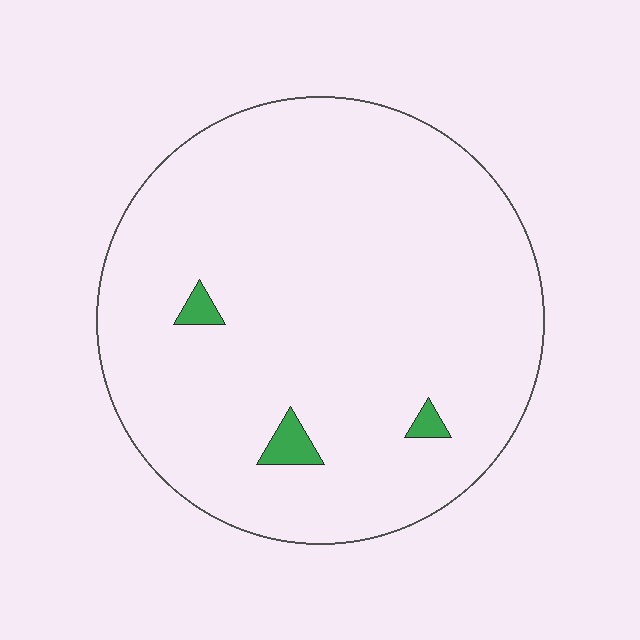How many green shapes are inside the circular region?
3.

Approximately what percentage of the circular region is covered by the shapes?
Approximately 5%.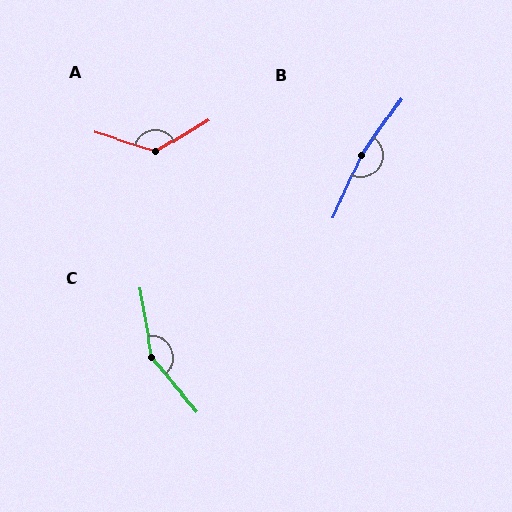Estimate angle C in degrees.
Approximately 150 degrees.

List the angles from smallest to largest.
A (132°), C (150°), B (169°).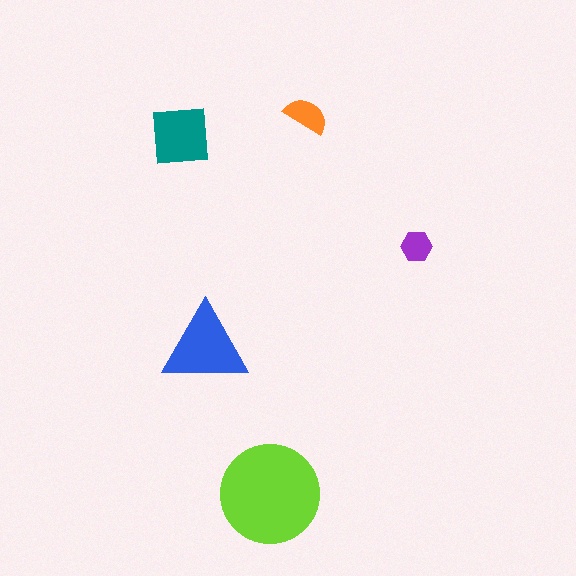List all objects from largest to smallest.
The lime circle, the blue triangle, the teal square, the orange semicircle, the purple hexagon.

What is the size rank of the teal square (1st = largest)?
3rd.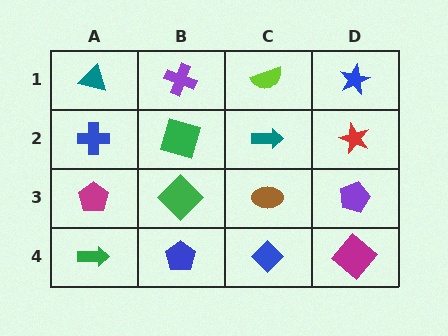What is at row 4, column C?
A blue diamond.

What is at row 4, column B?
A blue pentagon.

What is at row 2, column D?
A red star.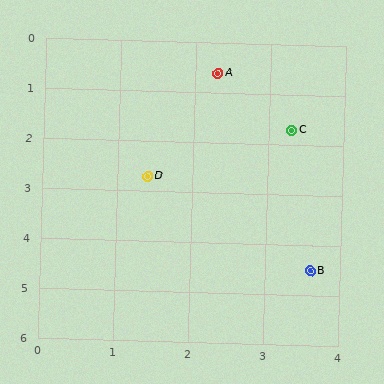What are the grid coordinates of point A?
Point A is at approximately (2.3, 0.6).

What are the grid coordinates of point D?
Point D is at approximately (1.4, 2.7).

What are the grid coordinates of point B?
Point B is at approximately (3.6, 4.5).